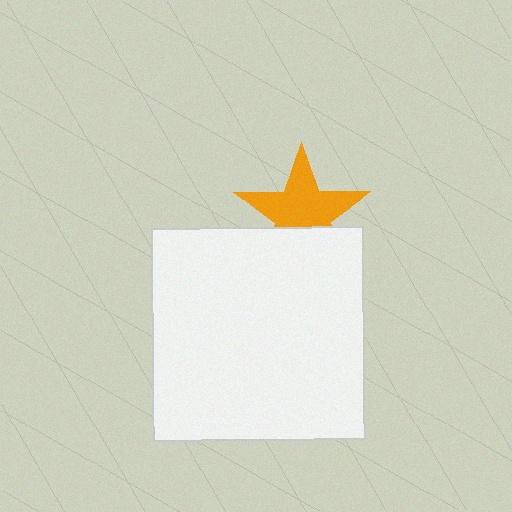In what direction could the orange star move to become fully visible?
The orange star could move up. That would shift it out from behind the white square entirely.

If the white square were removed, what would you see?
You would see the complete orange star.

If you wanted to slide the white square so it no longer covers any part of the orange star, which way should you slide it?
Slide it down — that is the most direct way to separate the two shapes.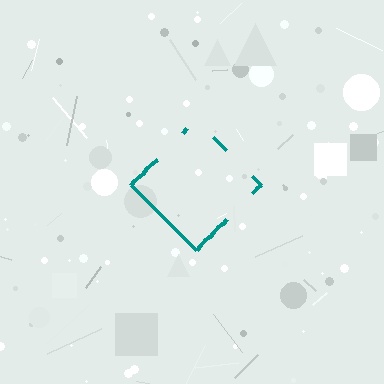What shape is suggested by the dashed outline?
The dashed outline suggests a diamond.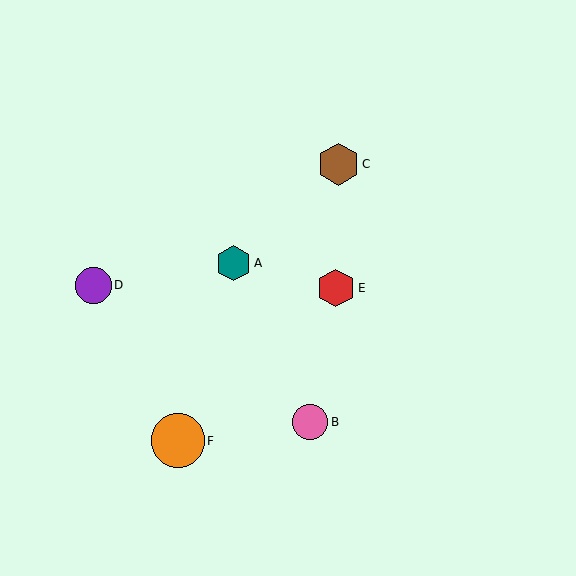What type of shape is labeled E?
Shape E is a red hexagon.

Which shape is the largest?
The orange circle (labeled F) is the largest.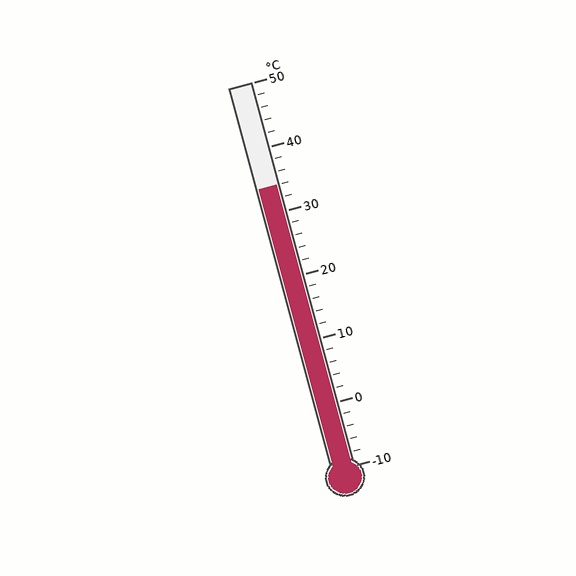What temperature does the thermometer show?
The thermometer shows approximately 34°C.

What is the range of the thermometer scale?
The thermometer scale ranges from -10°C to 50°C.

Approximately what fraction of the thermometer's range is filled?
The thermometer is filled to approximately 75% of its range.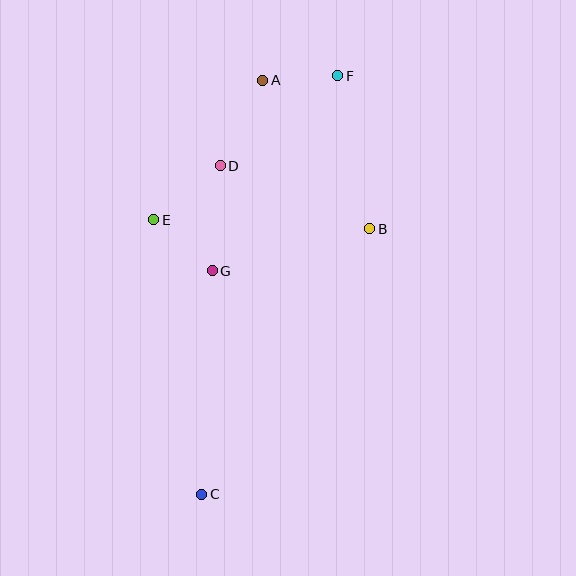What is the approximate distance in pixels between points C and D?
The distance between C and D is approximately 329 pixels.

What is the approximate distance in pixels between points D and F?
The distance between D and F is approximately 148 pixels.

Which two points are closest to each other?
Points A and F are closest to each other.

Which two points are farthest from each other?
Points C and F are farthest from each other.